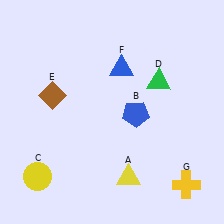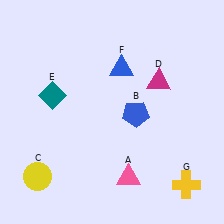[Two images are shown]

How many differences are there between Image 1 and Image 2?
There are 3 differences between the two images.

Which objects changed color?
A changed from yellow to pink. D changed from green to magenta. E changed from brown to teal.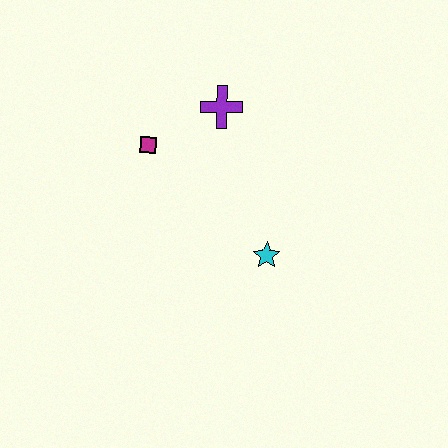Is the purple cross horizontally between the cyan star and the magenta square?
Yes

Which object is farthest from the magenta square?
The cyan star is farthest from the magenta square.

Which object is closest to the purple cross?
The magenta square is closest to the purple cross.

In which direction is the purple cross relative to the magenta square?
The purple cross is to the right of the magenta square.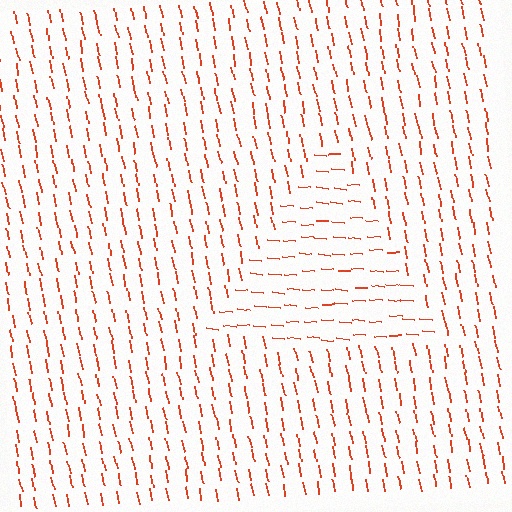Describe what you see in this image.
The image is filled with small red line segments. A triangle region in the image has lines oriented differently from the surrounding lines, creating a visible texture boundary.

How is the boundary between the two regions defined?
The boundary is defined purely by a change in line orientation (approximately 74 degrees difference). All lines are the same color and thickness.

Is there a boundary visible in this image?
Yes, there is a texture boundary formed by a change in line orientation.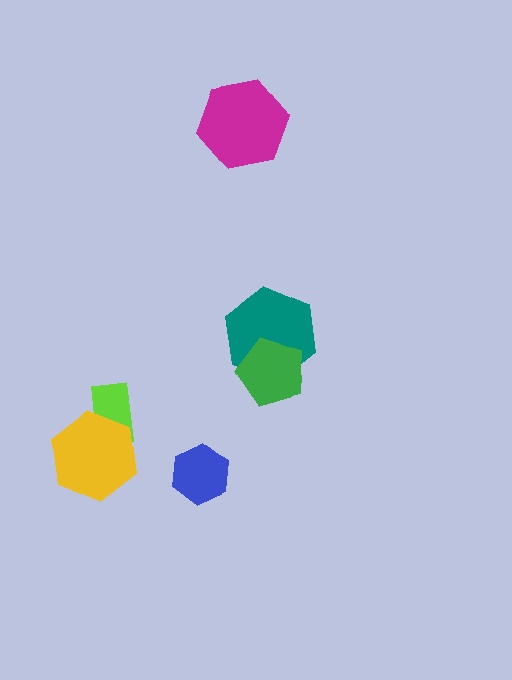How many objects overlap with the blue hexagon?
0 objects overlap with the blue hexagon.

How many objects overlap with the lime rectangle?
1 object overlaps with the lime rectangle.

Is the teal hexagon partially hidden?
Yes, it is partially covered by another shape.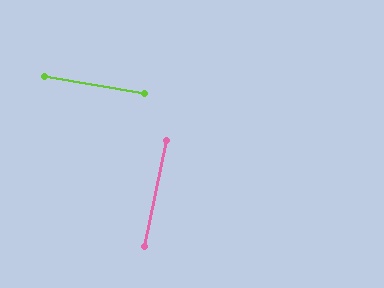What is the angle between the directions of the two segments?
Approximately 88 degrees.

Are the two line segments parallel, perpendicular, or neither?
Perpendicular — they meet at approximately 88°.